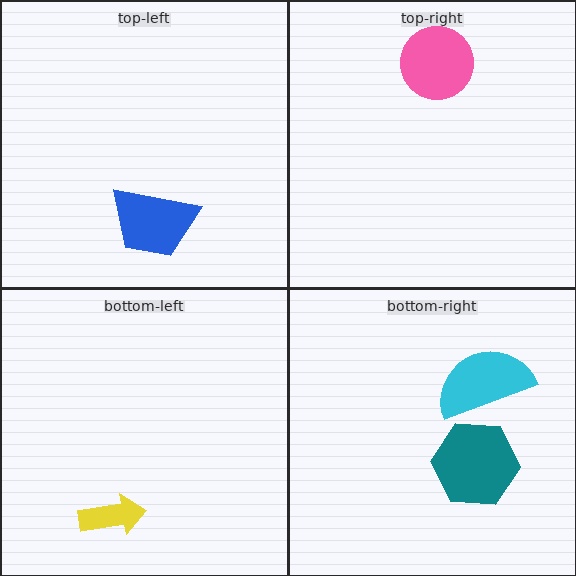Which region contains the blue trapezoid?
The top-left region.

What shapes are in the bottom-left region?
The yellow arrow.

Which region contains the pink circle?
The top-right region.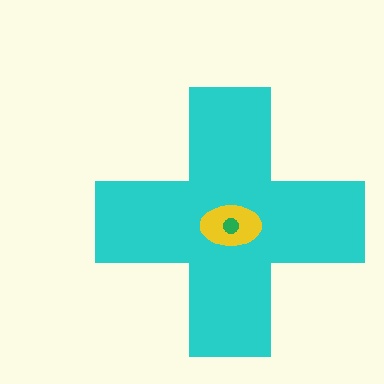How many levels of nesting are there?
3.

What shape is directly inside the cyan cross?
The yellow ellipse.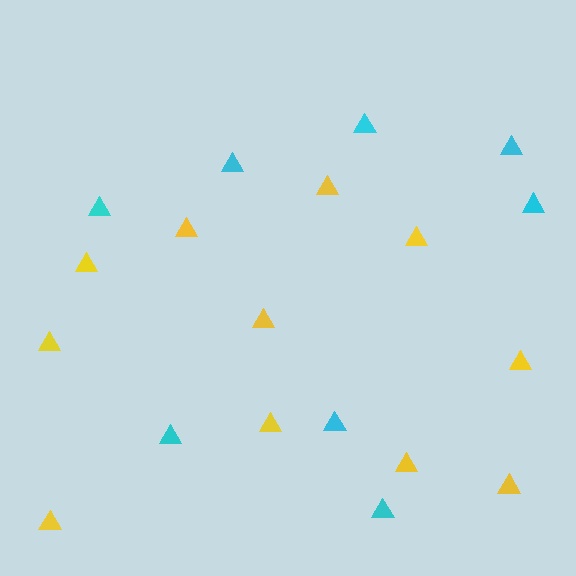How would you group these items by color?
There are 2 groups: one group of cyan triangles (8) and one group of yellow triangles (11).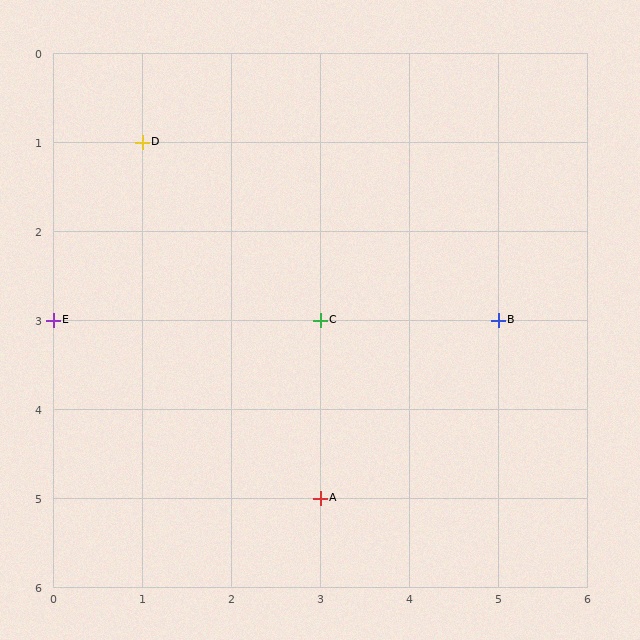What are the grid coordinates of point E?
Point E is at grid coordinates (0, 3).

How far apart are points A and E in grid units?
Points A and E are 3 columns and 2 rows apart (about 3.6 grid units diagonally).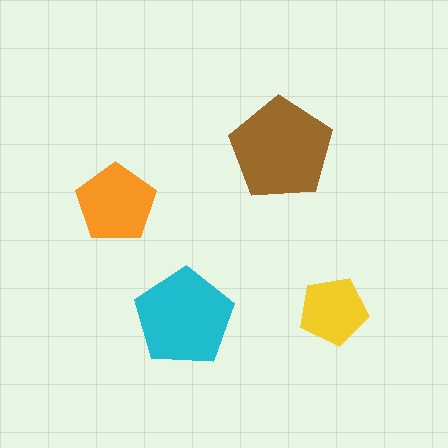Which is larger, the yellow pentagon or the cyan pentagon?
The cyan one.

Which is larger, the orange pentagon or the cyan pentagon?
The cyan one.